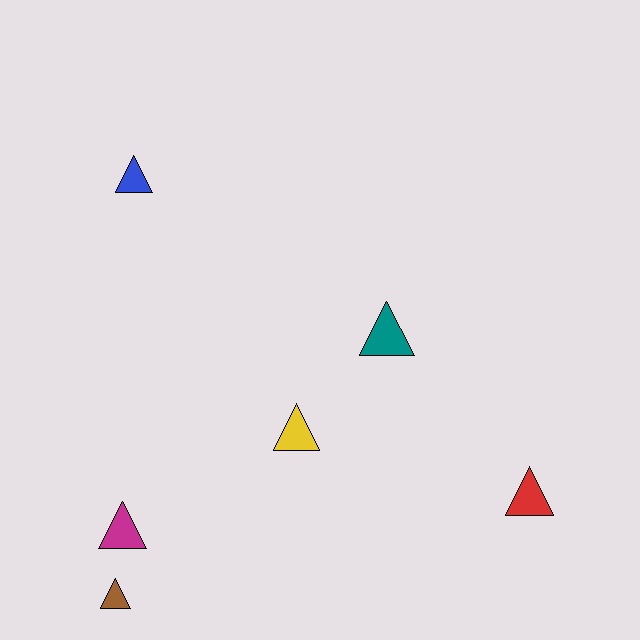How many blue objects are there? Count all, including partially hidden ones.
There is 1 blue object.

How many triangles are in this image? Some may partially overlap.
There are 6 triangles.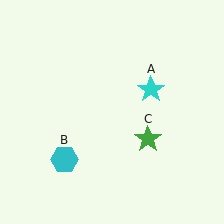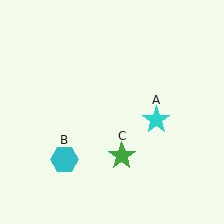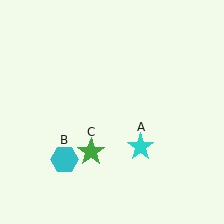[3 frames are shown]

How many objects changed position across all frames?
2 objects changed position: cyan star (object A), green star (object C).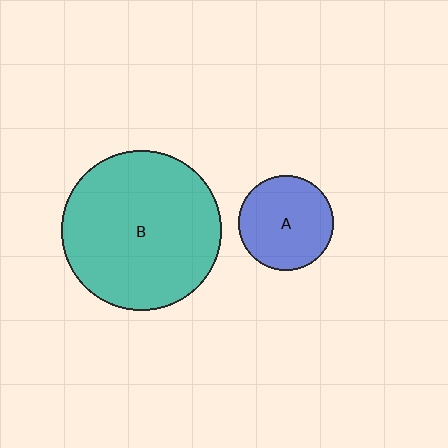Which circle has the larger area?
Circle B (teal).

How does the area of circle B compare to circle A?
Approximately 2.8 times.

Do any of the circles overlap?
No, none of the circles overlap.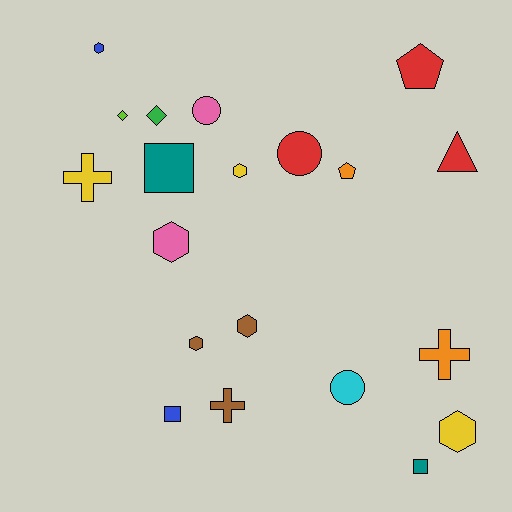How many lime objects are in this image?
There is 1 lime object.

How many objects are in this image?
There are 20 objects.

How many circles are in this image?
There are 3 circles.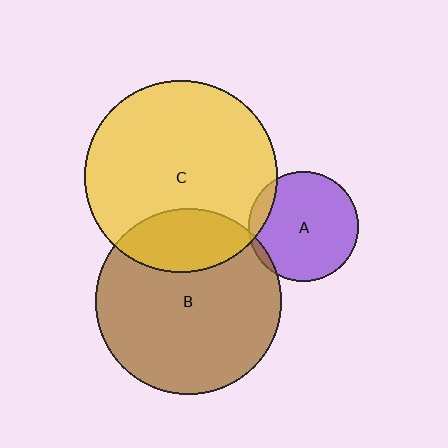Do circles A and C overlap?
Yes.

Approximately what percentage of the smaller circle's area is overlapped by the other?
Approximately 10%.